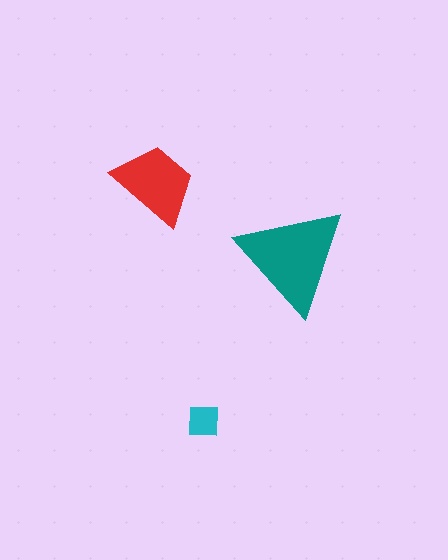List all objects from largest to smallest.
The teal triangle, the red trapezoid, the cyan square.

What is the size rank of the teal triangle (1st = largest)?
1st.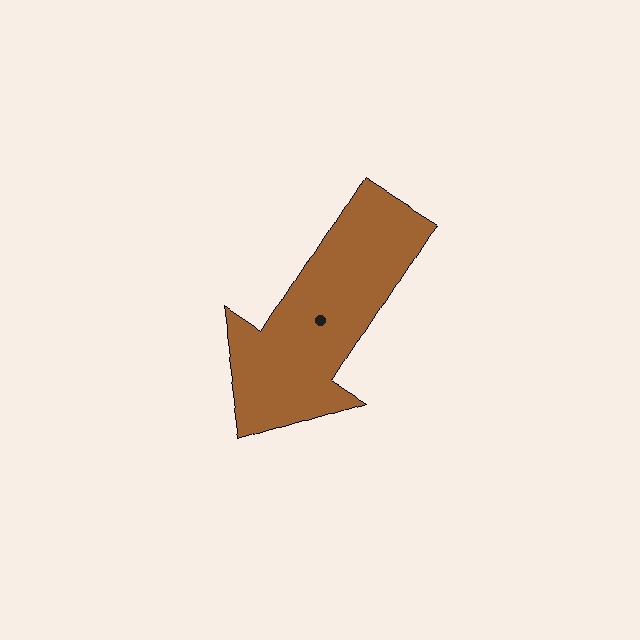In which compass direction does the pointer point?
Southwest.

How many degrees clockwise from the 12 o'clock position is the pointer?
Approximately 213 degrees.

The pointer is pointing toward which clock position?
Roughly 7 o'clock.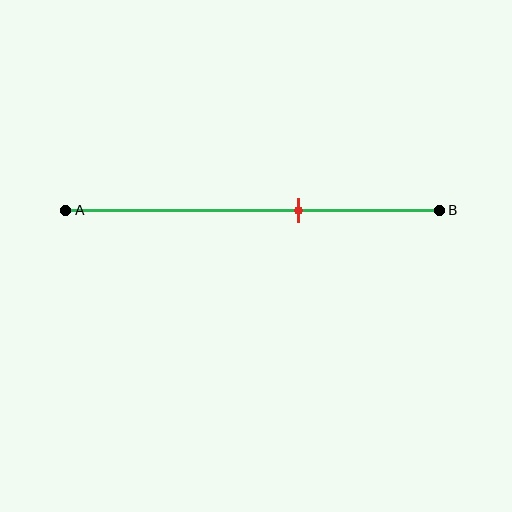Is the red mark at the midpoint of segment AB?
No, the mark is at about 60% from A, not at the 50% midpoint.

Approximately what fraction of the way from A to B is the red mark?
The red mark is approximately 60% of the way from A to B.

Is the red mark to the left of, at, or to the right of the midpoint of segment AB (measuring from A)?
The red mark is to the right of the midpoint of segment AB.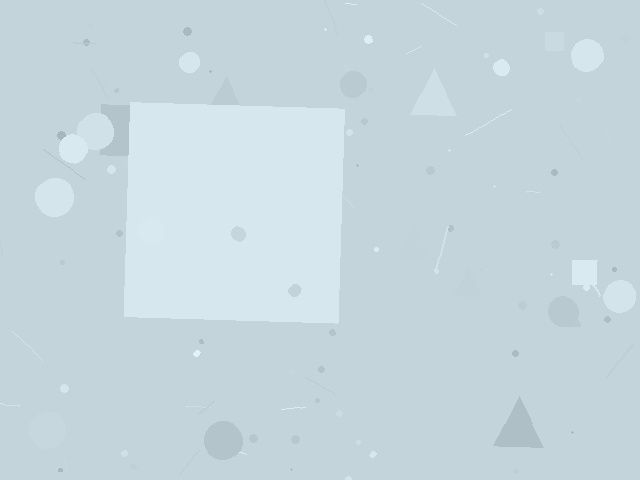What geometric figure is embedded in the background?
A square is embedded in the background.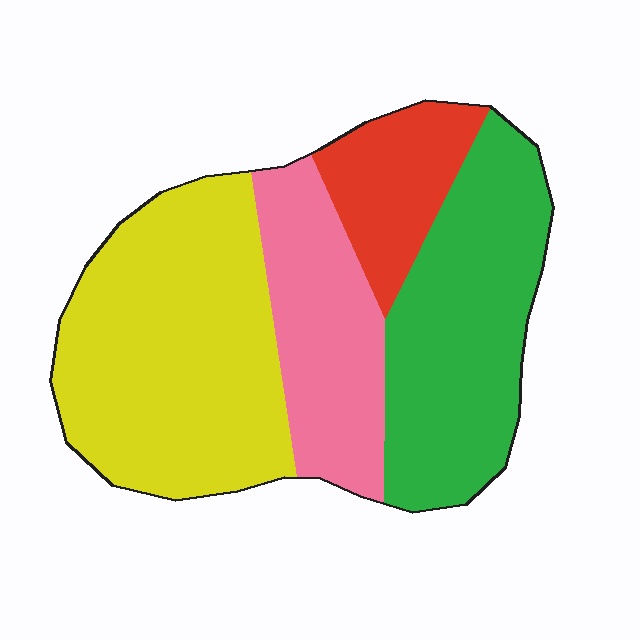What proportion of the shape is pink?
Pink covers about 20% of the shape.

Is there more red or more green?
Green.